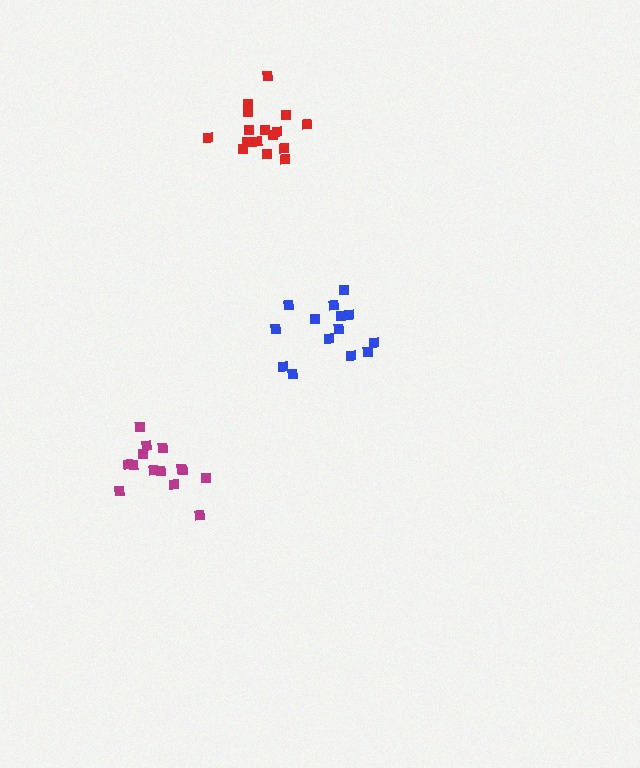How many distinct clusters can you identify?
There are 3 distinct clusters.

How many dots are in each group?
Group 1: 14 dots, Group 2: 16 dots, Group 3: 14 dots (44 total).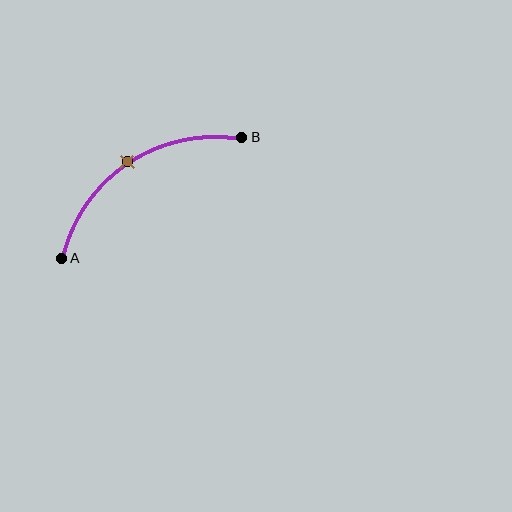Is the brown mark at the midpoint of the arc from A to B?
Yes. The brown mark lies on the arc at equal arc-length from both A and B — it is the arc midpoint.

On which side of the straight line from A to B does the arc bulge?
The arc bulges above and to the left of the straight line connecting A and B.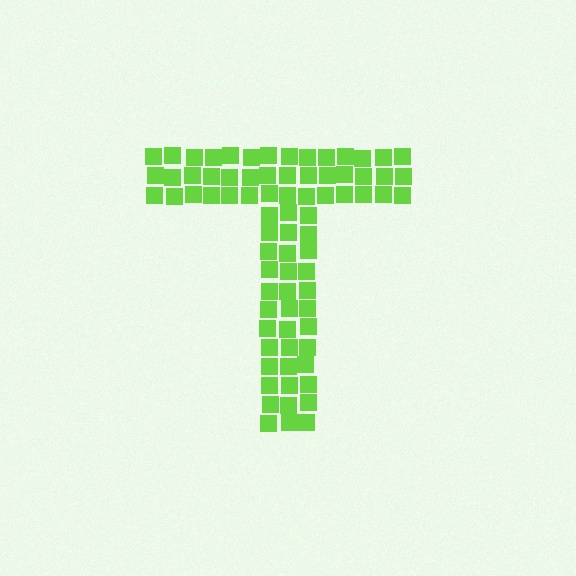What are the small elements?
The small elements are squares.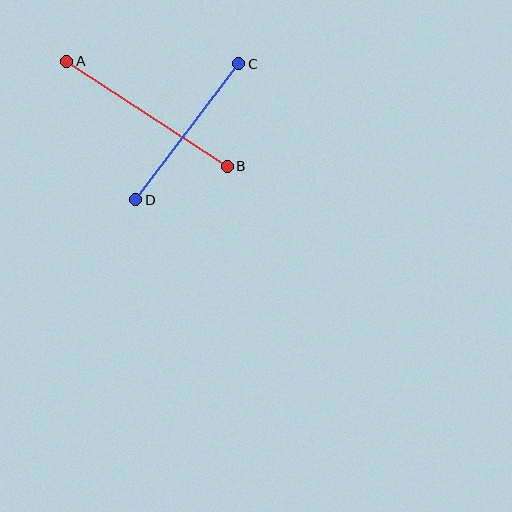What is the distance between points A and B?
The distance is approximately 192 pixels.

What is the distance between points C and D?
The distance is approximately 171 pixels.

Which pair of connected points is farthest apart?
Points A and B are farthest apart.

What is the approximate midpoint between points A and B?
The midpoint is at approximately (147, 114) pixels.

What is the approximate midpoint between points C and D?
The midpoint is at approximately (187, 132) pixels.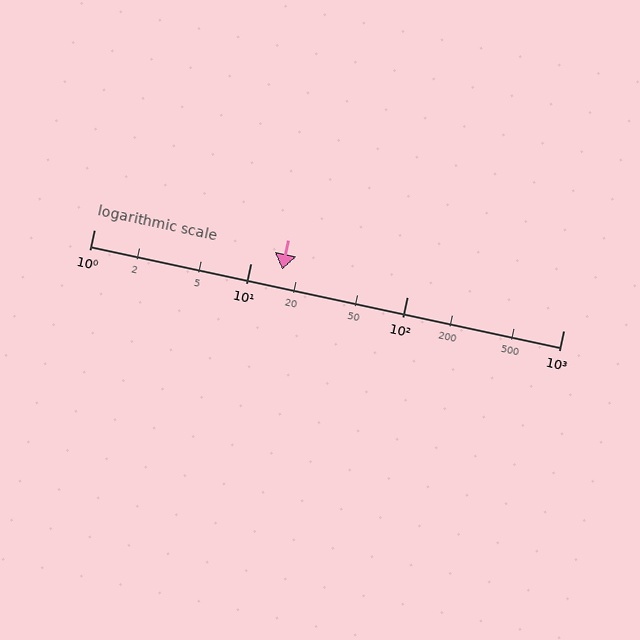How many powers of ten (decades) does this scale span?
The scale spans 3 decades, from 1 to 1000.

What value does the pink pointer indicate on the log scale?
The pointer indicates approximately 16.